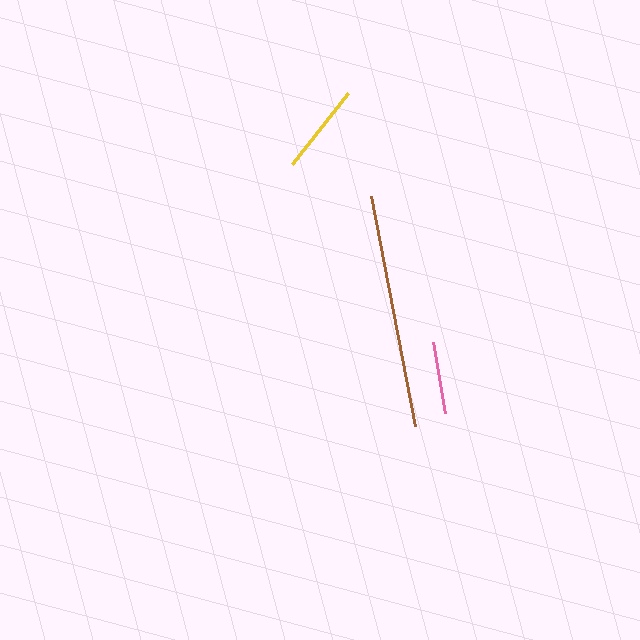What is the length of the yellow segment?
The yellow segment is approximately 90 pixels long.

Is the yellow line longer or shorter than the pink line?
The yellow line is longer than the pink line.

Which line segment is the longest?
The brown line is the longest at approximately 235 pixels.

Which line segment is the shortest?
The pink line is the shortest at approximately 73 pixels.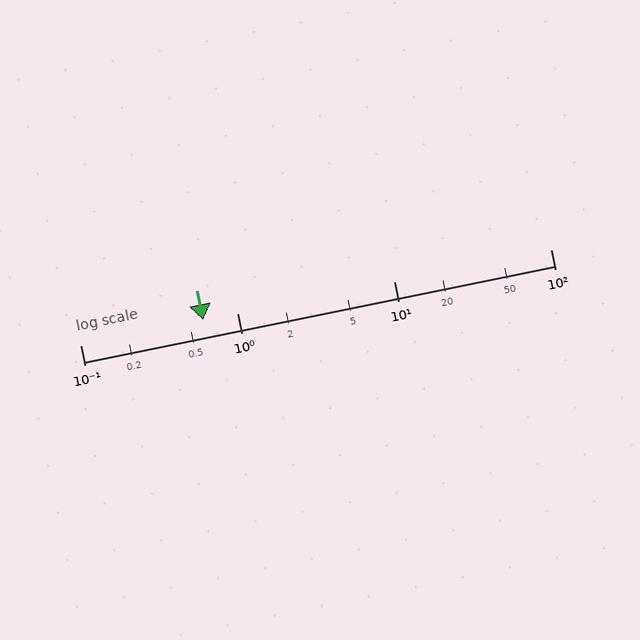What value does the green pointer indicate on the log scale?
The pointer indicates approximately 0.61.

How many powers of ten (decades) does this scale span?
The scale spans 3 decades, from 0.1 to 100.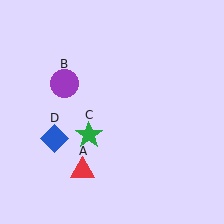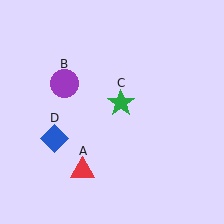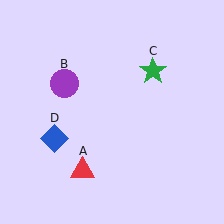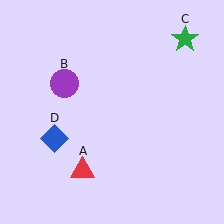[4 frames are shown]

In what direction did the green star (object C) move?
The green star (object C) moved up and to the right.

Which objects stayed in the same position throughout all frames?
Red triangle (object A) and purple circle (object B) and blue diamond (object D) remained stationary.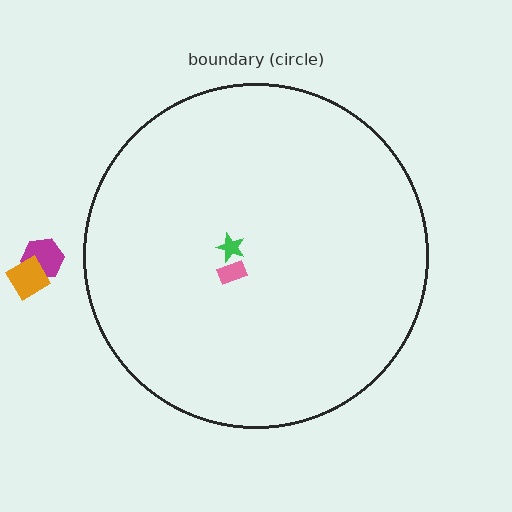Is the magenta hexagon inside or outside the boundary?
Outside.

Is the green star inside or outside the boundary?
Inside.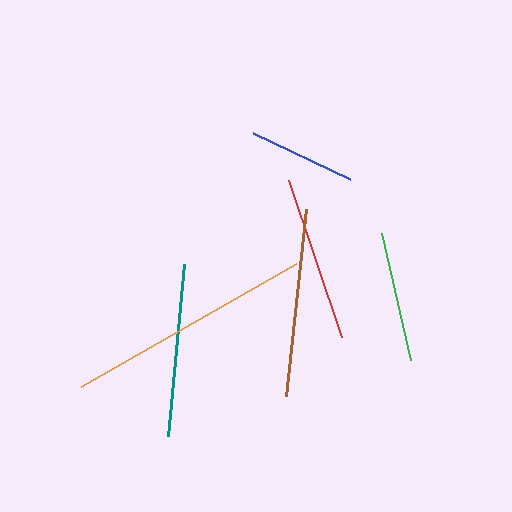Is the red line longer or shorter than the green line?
The red line is longer than the green line.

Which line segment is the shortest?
The blue line is the shortest at approximately 107 pixels.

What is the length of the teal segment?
The teal segment is approximately 173 pixels long.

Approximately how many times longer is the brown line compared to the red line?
The brown line is approximately 1.1 times the length of the red line.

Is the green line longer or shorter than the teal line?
The teal line is longer than the green line.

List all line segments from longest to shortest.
From longest to shortest: orange, brown, teal, red, green, blue.